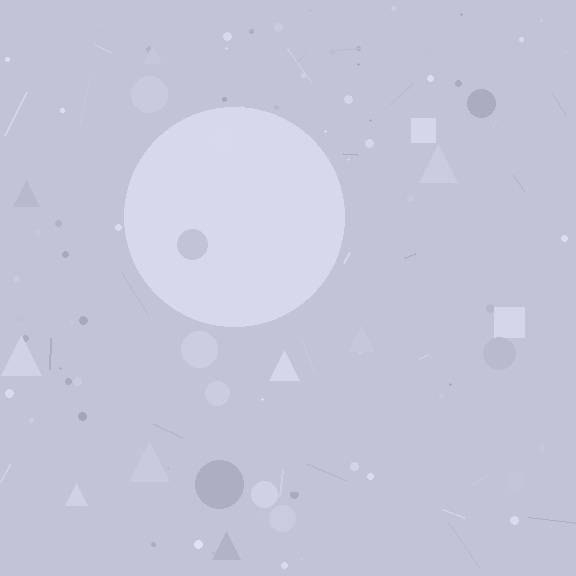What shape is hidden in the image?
A circle is hidden in the image.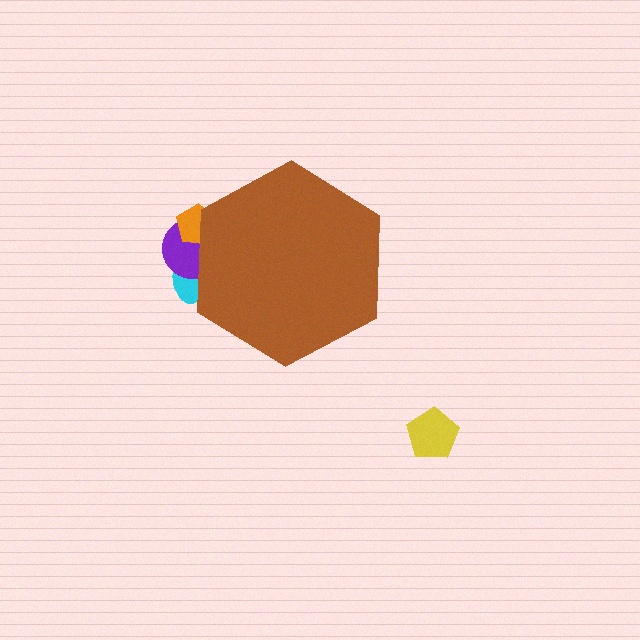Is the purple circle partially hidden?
Yes, the purple circle is partially hidden behind the brown hexagon.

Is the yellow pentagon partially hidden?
No, the yellow pentagon is fully visible.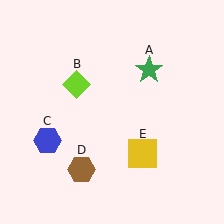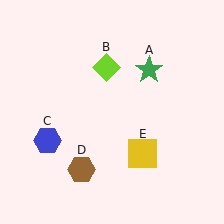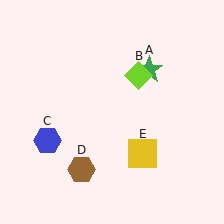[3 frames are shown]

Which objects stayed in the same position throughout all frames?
Green star (object A) and blue hexagon (object C) and brown hexagon (object D) and yellow square (object E) remained stationary.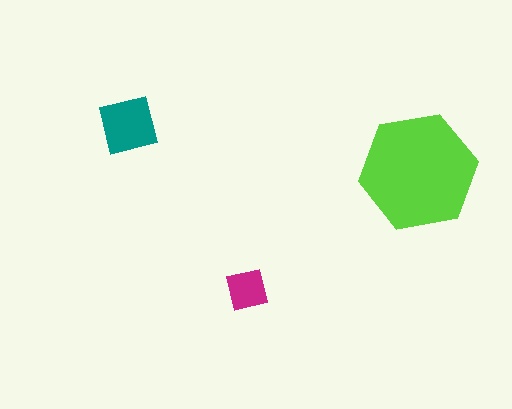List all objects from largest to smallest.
The lime hexagon, the teal square, the magenta square.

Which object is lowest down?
The magenta square is bottommost.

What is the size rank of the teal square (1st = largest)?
2nd.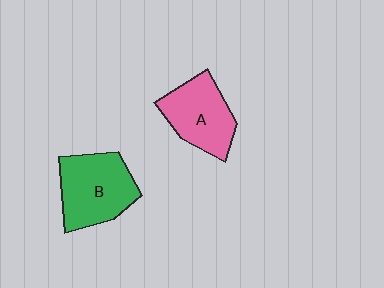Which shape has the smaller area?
Shape A (pink).